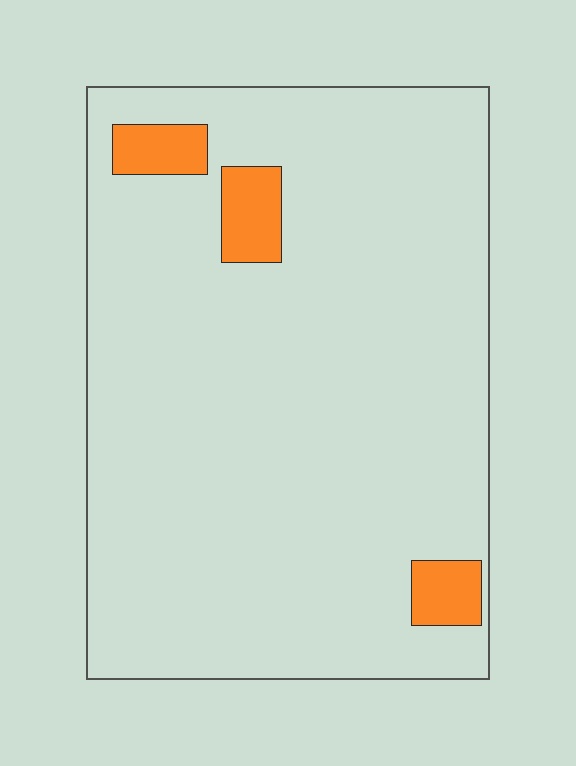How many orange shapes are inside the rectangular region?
3.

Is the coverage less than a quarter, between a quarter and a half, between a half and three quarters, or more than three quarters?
Less than a quarter.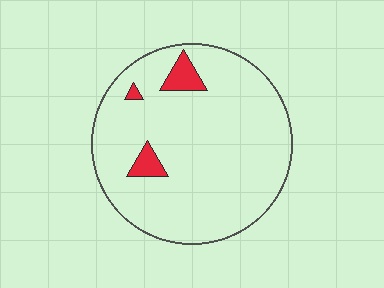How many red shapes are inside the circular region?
3.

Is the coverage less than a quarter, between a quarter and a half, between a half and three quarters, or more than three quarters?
Less than a quarter.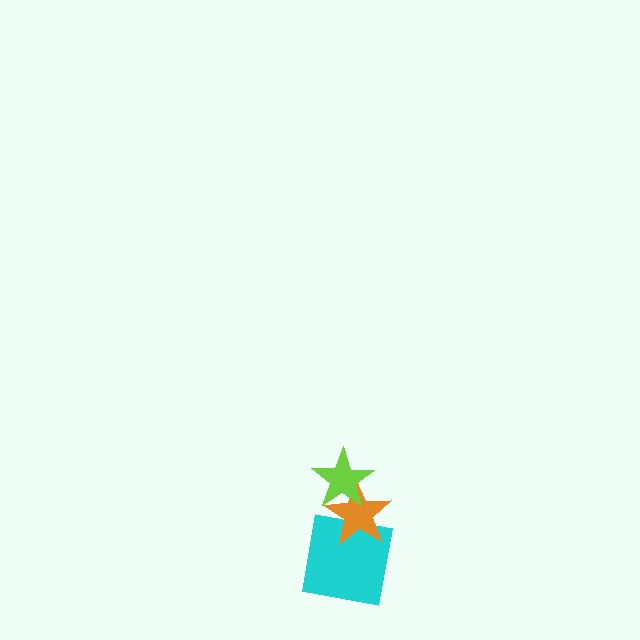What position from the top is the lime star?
The lime star is 1st from the top.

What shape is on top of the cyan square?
The orange star is on top of the cyan square.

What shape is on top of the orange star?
The lime star is on top of the orange star.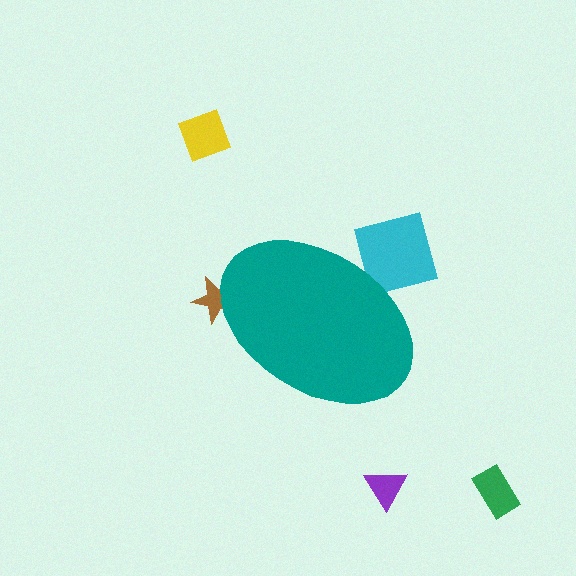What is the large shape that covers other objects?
A teal ellipse.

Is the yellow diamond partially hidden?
No, the yellow diamond is fully visible.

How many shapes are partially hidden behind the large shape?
2 shapes are partially hidden.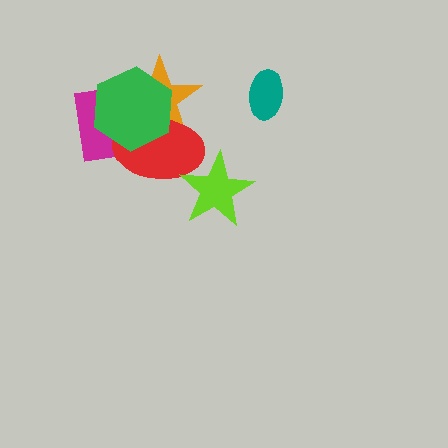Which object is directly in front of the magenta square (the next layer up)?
The red ellipse is directly in front of the magenta square.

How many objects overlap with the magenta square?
3 objects overlap with the magenta square.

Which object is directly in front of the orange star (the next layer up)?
The magenta square is directly in front of the orange star.